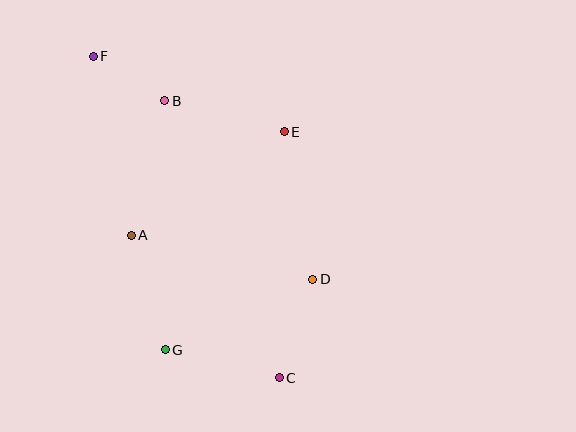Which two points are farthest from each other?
Points C and F are farthest from each other.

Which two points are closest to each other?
Points B and F are closest to each other.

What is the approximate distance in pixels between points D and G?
The distance between D and G is approximately 163 pixels.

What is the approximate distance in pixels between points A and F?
The distance between A and F is approximately 183 pixels.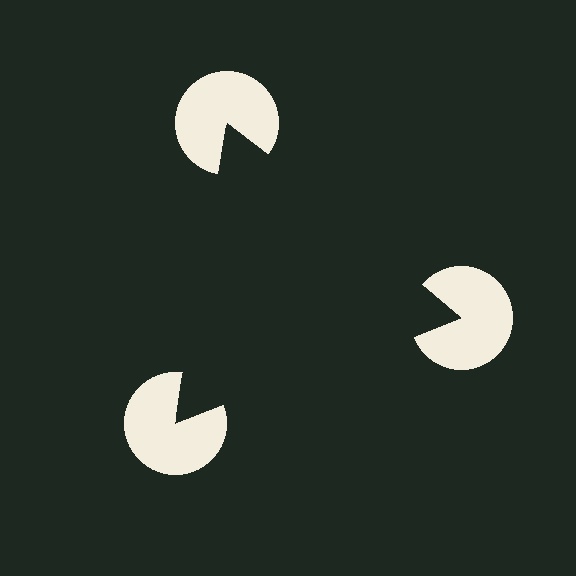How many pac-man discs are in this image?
There are 3 — one at each vertex of the illusory triangle.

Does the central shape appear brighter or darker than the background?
It typically appears slightly darker than the background, even though no actual brightness change is drawn.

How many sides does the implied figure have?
3 sides.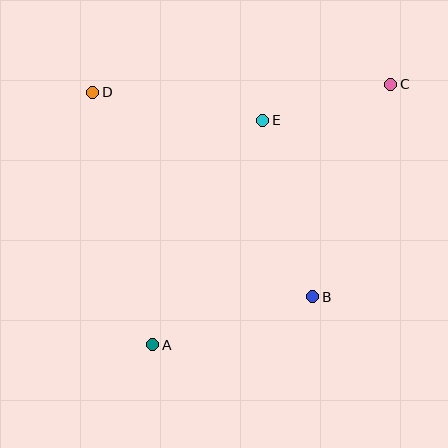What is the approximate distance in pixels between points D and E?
The distance between D and E is approximately 172 pixels.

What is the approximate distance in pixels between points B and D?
The distance between B and D is approximately 300 pixels.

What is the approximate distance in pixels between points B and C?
The distance between B and C is approximately 226 pixels.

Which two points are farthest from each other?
Points A and C are farthest from each other.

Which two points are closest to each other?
Points C and E are closest to each other.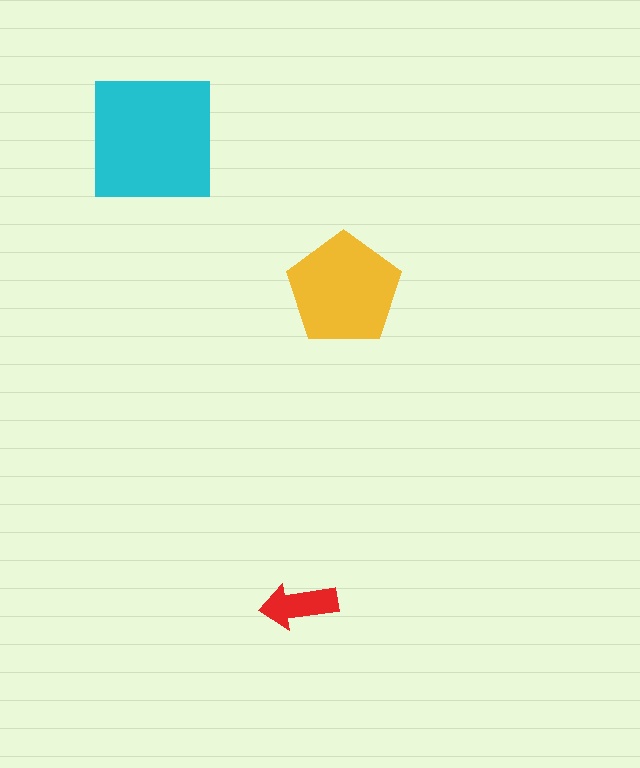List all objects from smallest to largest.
The red arrow, the yellow pentagon, the cyan square.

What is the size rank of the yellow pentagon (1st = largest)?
2nd.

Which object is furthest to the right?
The yellow pentagon is rightmost.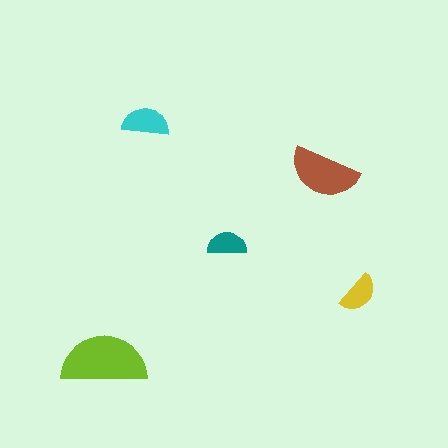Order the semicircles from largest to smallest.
the lime one, the brown one, the cyan one, the yellow one, the teal one.